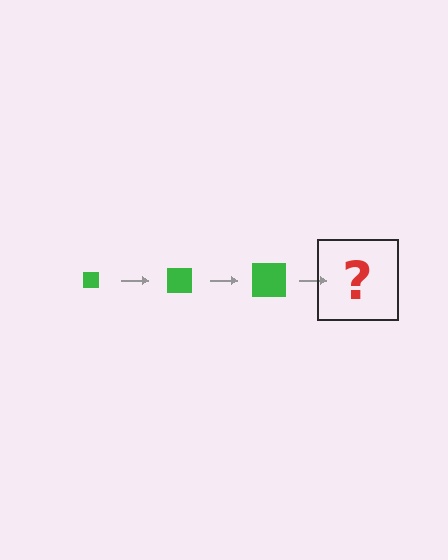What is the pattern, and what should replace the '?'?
The pattern is that the square gets progressively larger each step. The '?' should be a green square, larger than the previous one.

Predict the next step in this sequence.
The next step is a green square, larger than the previous one.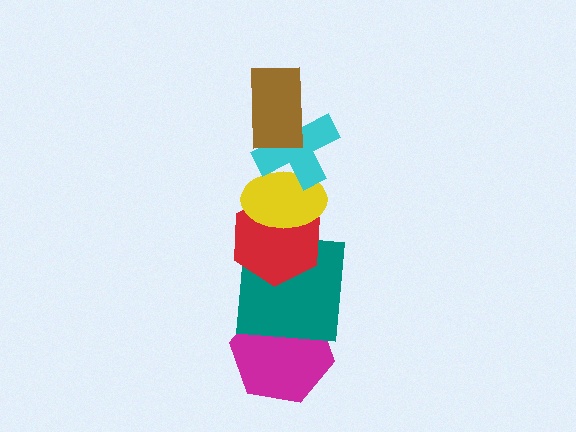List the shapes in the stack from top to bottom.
From top to bottom: the brown rectangle, the cyan cross, the yellow ellipse, the red hexagon, the teal square, the magenta hexagon.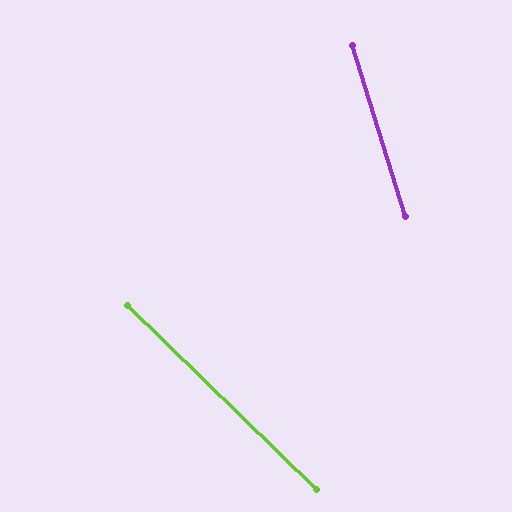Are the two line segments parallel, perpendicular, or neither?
Neither parallel nor perpendicular — they differ by about 29°.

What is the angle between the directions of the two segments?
Approximately 29 degrees.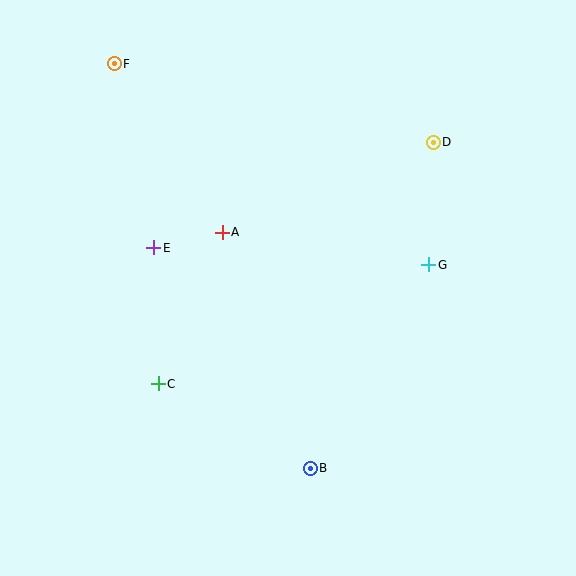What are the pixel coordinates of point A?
Point A is at (222, 232).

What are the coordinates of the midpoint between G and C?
The midpoint between G and C is at (293, 324).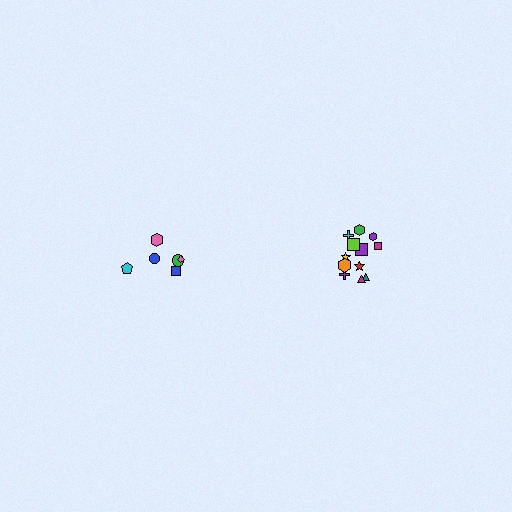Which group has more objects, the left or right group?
The right group.